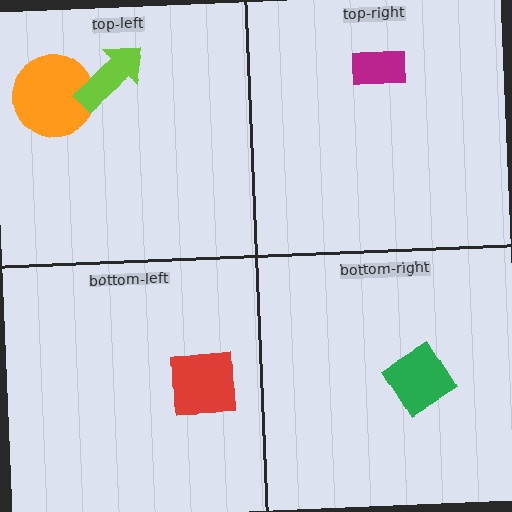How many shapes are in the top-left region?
2.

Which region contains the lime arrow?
The top-left region.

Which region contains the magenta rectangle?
The top-right region.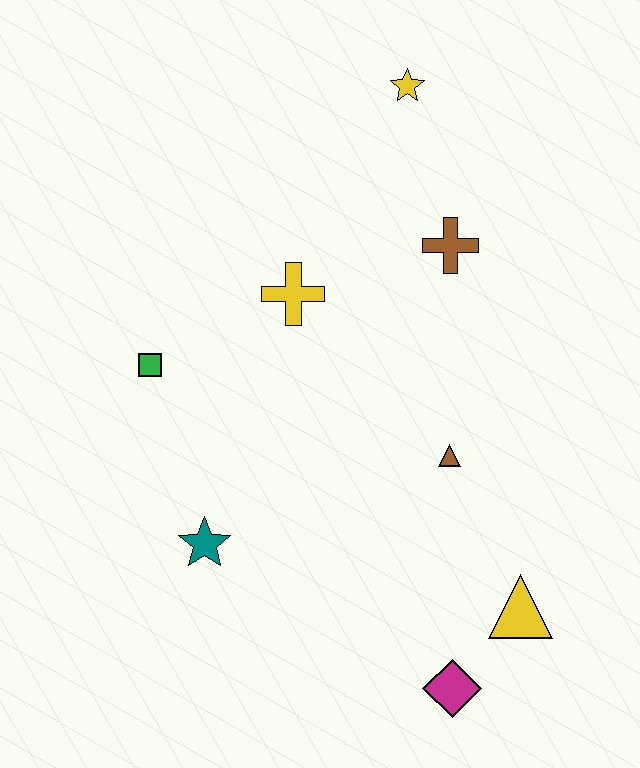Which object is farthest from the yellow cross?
The magenta diamond is farthest from the yellow cross.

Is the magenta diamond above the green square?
No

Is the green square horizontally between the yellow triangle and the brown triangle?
No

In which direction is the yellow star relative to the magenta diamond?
The yellow star is above the magenta diamond.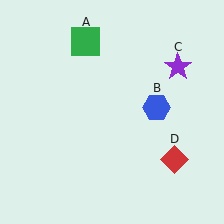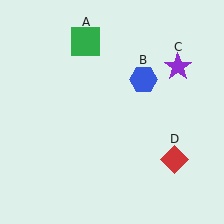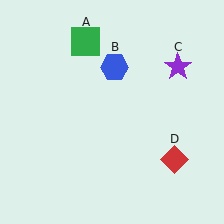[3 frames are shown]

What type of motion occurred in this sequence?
The blue hexagon (object B) rotated counterclockwise around the center of the scene.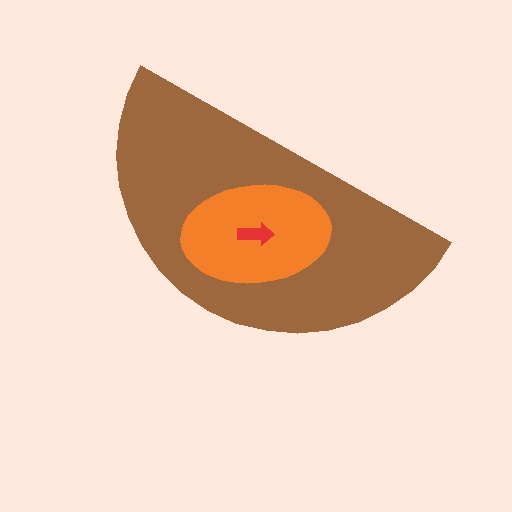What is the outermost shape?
The brown semicircle.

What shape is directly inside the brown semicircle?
The orange ellipse.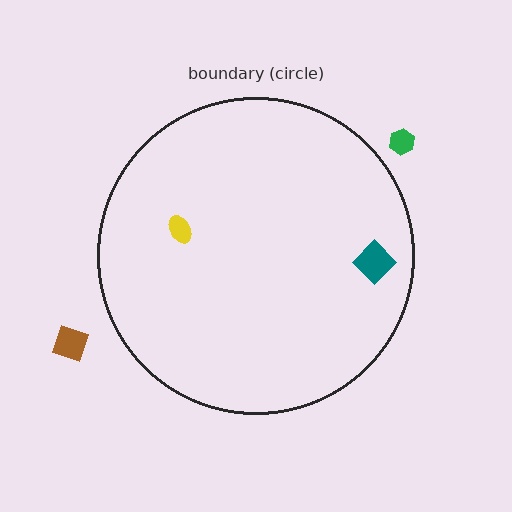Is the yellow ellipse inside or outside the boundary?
Inside.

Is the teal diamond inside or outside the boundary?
Inside.